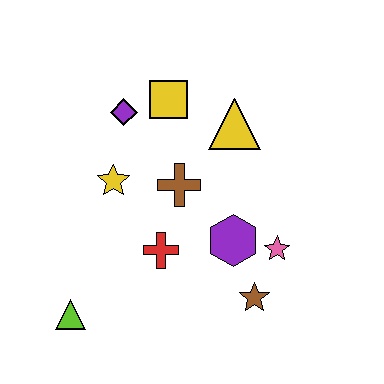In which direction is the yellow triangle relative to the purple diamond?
The yellow triangle is to the right of the purple diamond.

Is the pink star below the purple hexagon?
Yes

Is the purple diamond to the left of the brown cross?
Yes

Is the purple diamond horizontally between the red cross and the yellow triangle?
No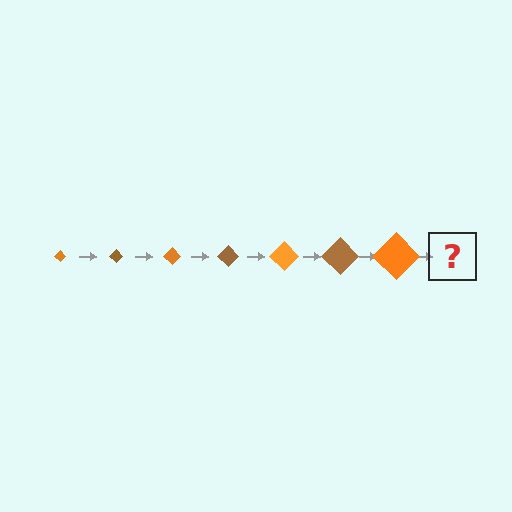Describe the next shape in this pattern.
It should be a brown diamond, larger than the previous one.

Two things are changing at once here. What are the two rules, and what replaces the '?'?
The two rules are that the diamond grows larger each step and the color cycles through orange and brown. The '?' should be a brown diamond, larger than the previous one.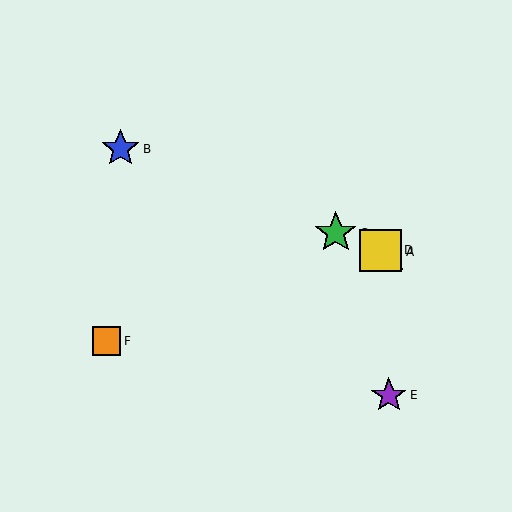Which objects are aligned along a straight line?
Objects A, B, C, D are aligned along a straight line.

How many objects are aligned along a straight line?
4 objects (A, B, C, D) are aligned along a straight line.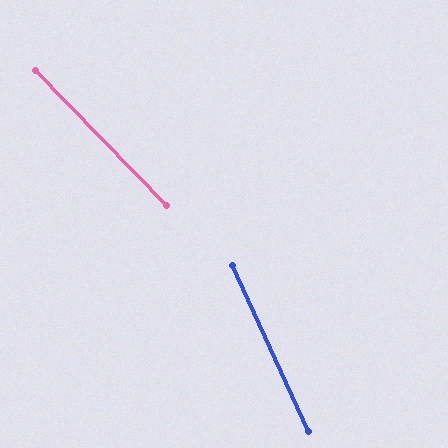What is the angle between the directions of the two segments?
Approximately 19 degrees.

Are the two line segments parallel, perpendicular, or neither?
Neither parallel nor perpendicular — they differ by about 19°.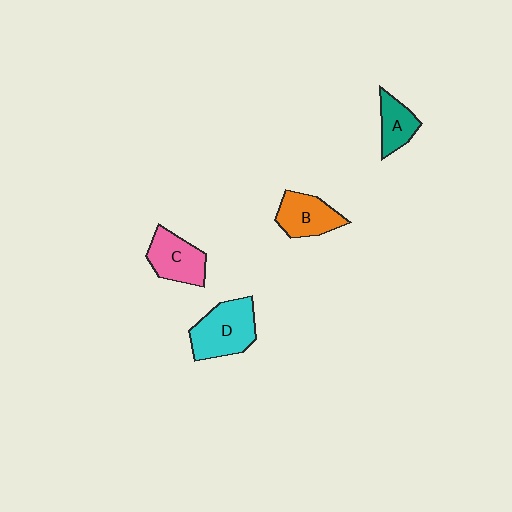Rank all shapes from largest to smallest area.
From largest to smallest: D (cyan), C (pink), B (orange), A (teal).